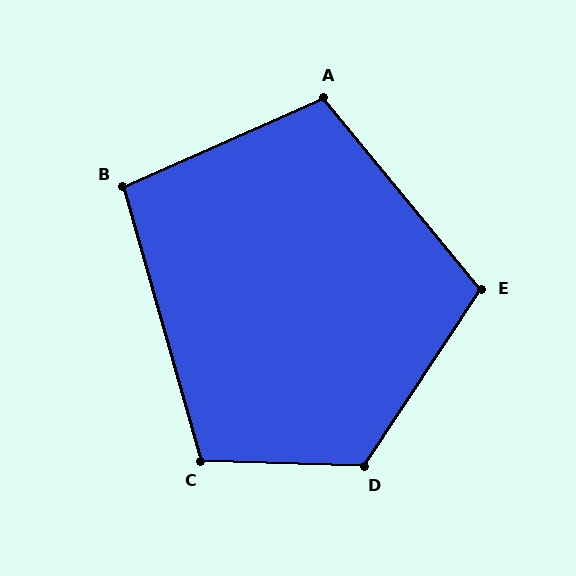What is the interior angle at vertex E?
Approximately 107 degrees (obtuse).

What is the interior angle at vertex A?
Approximately 106 degrees (obtuse).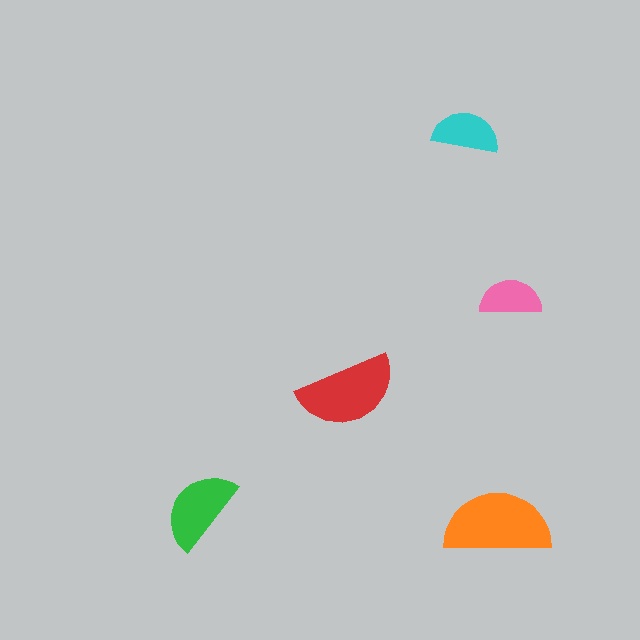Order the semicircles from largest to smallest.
the orange one, the red one, the green one, the cyan one, the pink one.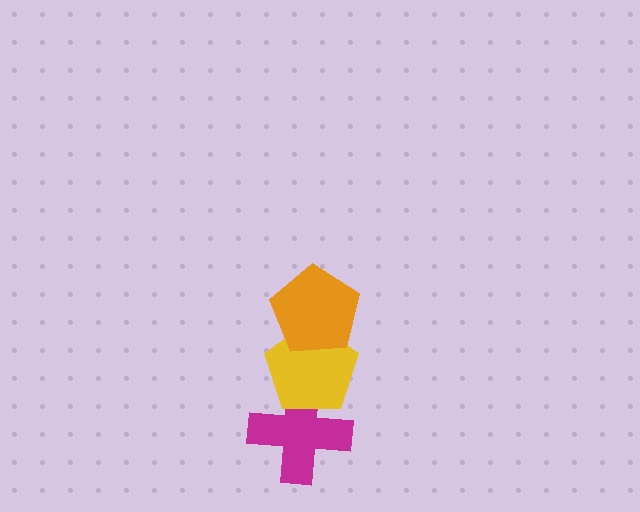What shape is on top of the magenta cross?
The yellow pentagon is on top of the magenta cross.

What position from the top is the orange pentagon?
The orange pentagon is 1st from the top.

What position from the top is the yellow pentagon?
The yellow pentagon is 2nd from the top.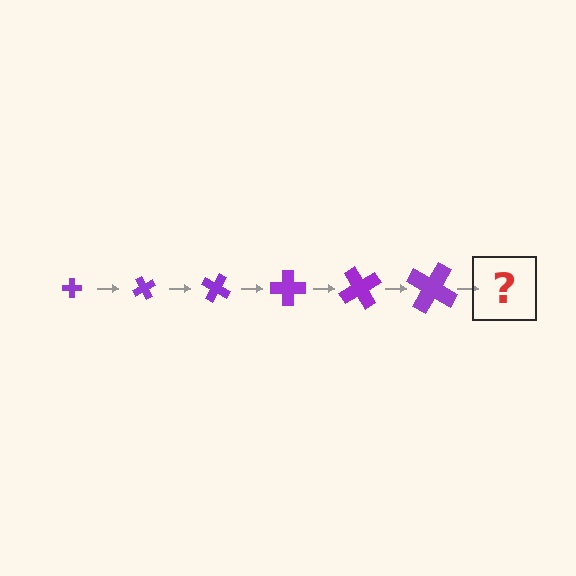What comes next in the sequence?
The next element should be a cross, larger than the previous one and rotated 360 degrees from the start.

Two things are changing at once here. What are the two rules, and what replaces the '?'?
The two rules are that the cross grows larger each step and it rotates 60 degrees each step. The '?' should be a cross, larger than the previous one and rotated 360 degrees from the start.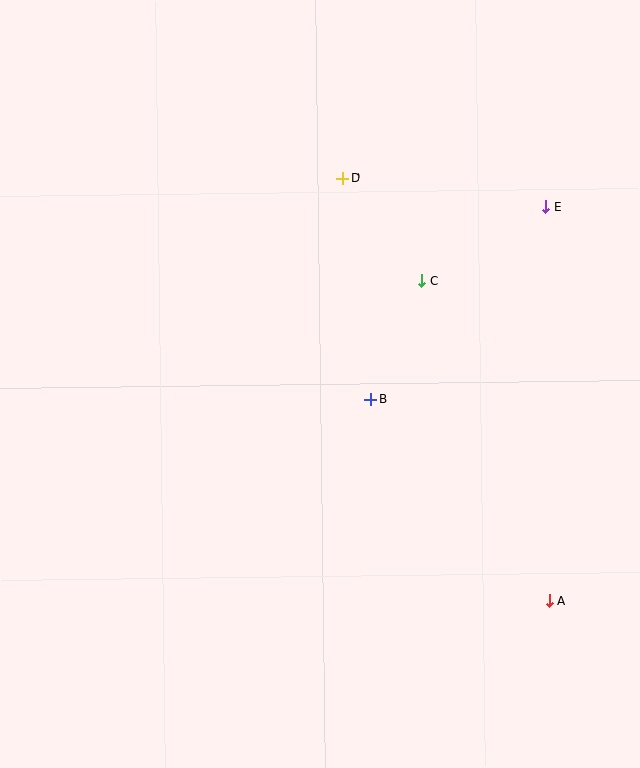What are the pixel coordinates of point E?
Point E is at (546, 207).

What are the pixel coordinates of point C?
Point C is at (422, 280).